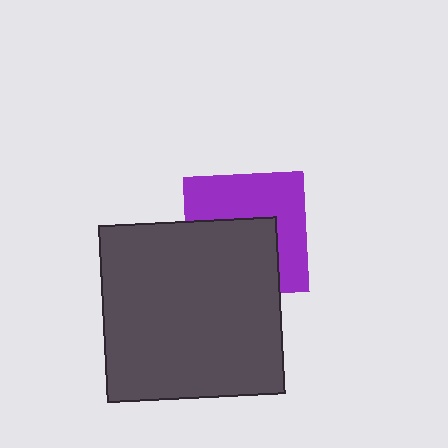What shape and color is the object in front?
The object in front is a dark gray square.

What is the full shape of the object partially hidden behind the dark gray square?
The partially hidden object is a purple square.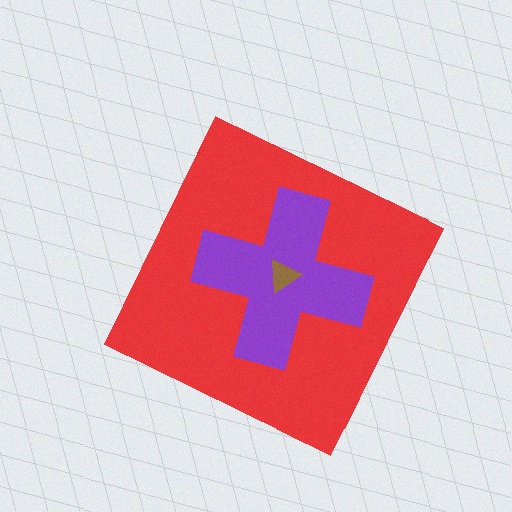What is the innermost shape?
The brown triangle.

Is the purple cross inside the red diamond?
Yes.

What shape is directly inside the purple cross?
The brown triangle.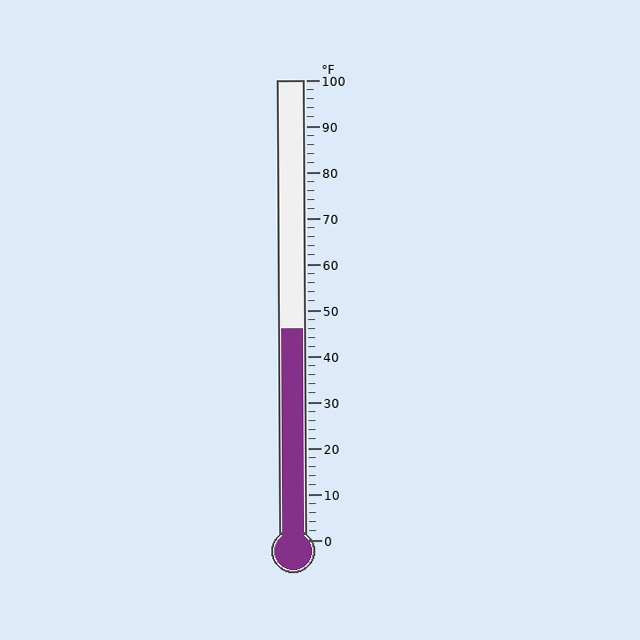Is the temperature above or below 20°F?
The temperature is above 20°F.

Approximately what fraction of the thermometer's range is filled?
The thermometer is filled to approximately 45% of its range.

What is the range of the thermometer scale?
The thermometer scale ranges from 0°F to 100°F.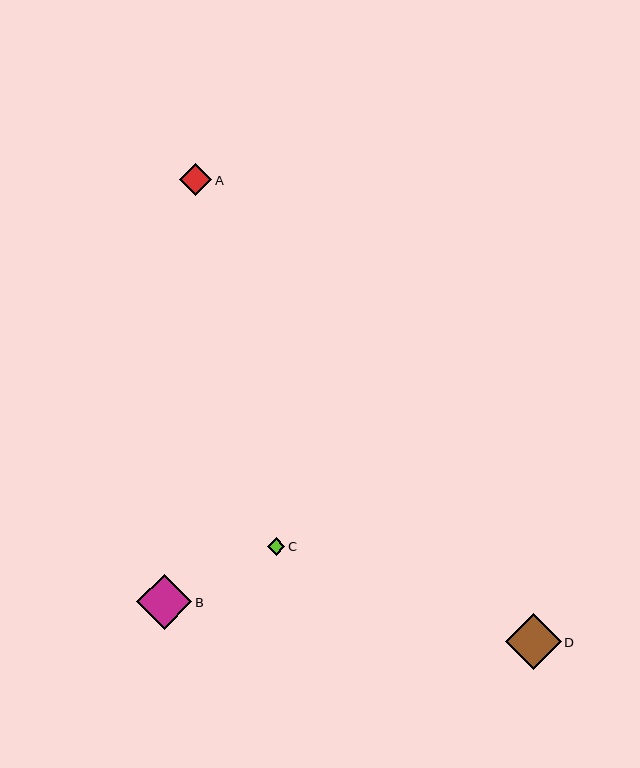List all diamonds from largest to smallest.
From largest to smallest: D, B, A, C.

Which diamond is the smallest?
Diamond C is the smallest with a size of approximately 18 pixels.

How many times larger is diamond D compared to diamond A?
Diamond D is approximately 1.8 times the size of diamond A.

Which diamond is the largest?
Diamond D is the largest with a size of approximately 56 pixels.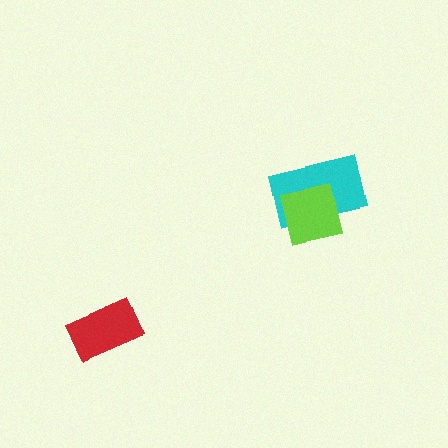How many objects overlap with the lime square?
1 object overlaps with the lime square.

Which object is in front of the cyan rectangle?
The lime square is in front of the cyan rectangle.